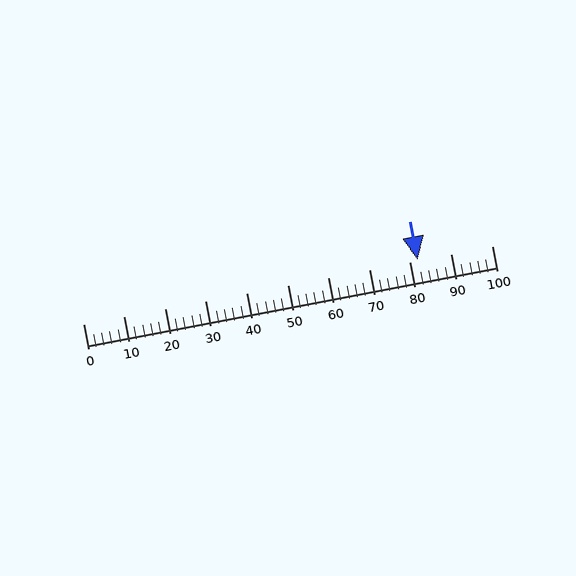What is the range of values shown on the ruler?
The ruler shows values from 0 to 100.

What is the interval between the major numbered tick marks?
The major tick marks are spaced 10 units apart.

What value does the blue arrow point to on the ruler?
The blue arrow points to approximately 82.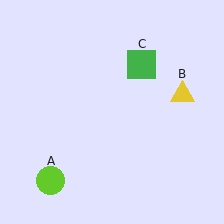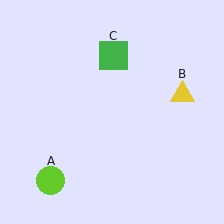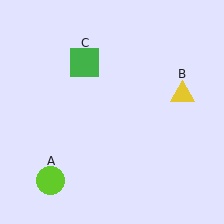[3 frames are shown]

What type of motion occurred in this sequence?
The green square (object C) rotated counterclockwise around the center of the scene.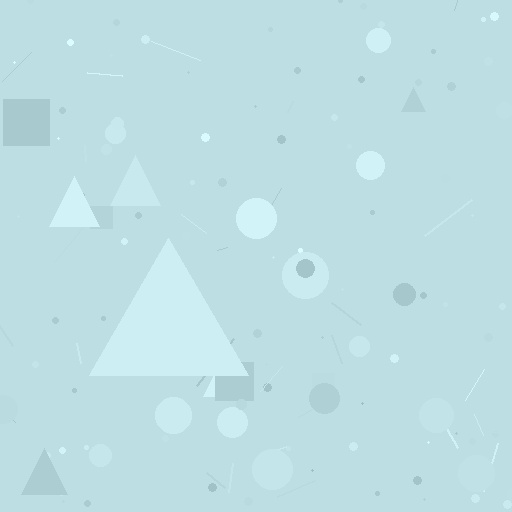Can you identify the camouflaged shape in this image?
The camouflaged shape is a triangle.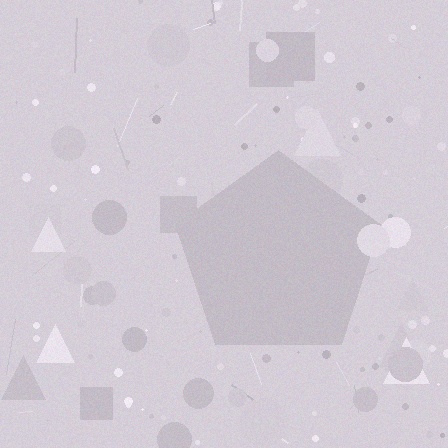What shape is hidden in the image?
A pentagon is hidden in the image.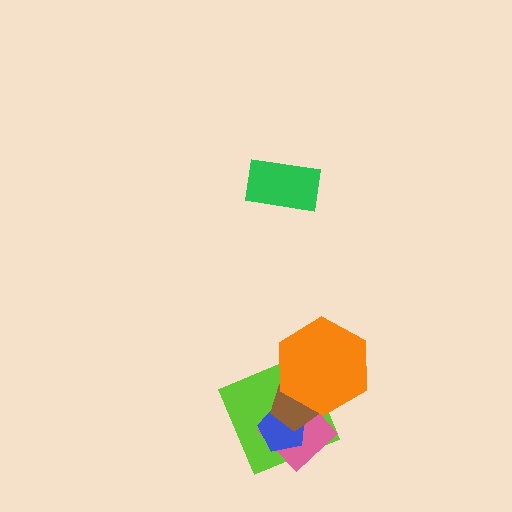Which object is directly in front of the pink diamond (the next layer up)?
The blue pentagon is directly in front of the pink diamond.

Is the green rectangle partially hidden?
No, no other shape covers it.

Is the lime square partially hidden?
Yes, it is partially covered by another shape.